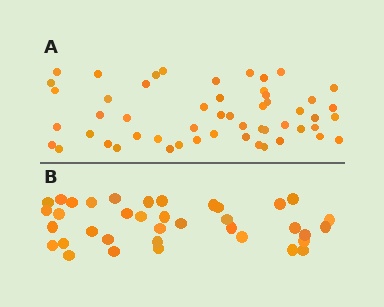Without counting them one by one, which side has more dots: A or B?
Region A (the top region) has more dots.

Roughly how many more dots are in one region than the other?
Region A has approximately 15 more dots than region B.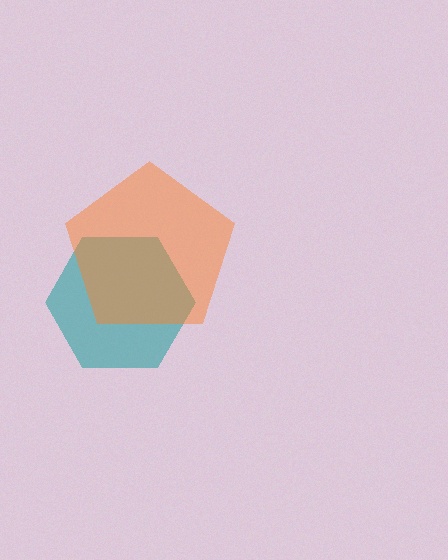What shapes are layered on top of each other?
The layered shapes are: a teal hexagon, an orange pentagon.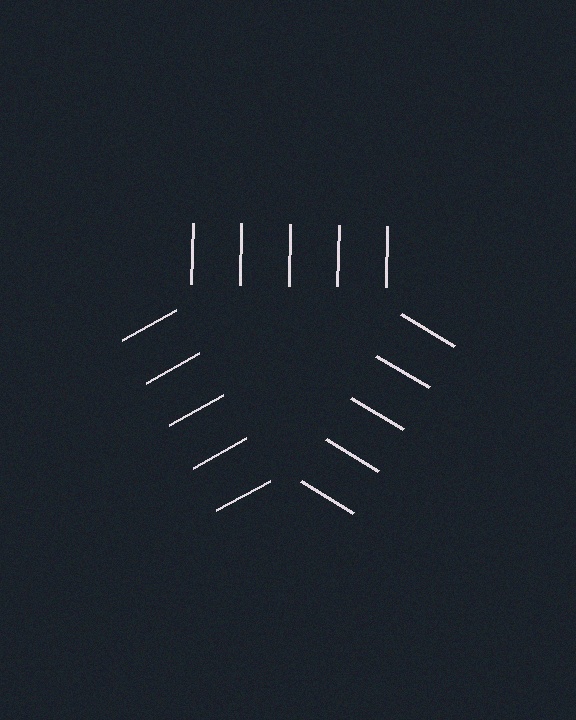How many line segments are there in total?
15 — 5 along each of the 3 edges.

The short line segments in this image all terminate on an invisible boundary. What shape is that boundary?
An illusory triangle — the line segments terminate on its edges but no continuous stroke is drawn.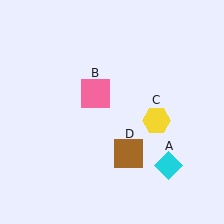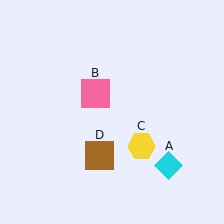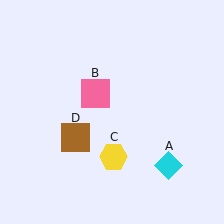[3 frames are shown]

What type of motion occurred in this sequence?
The yellow hexagon (object C), brown square (object D) rotated clockwise around the center of the scene.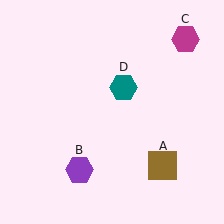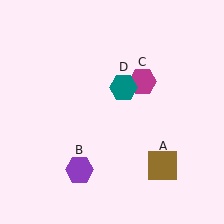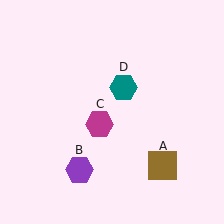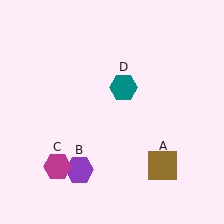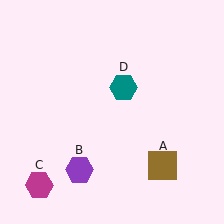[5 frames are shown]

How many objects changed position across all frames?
1 object changed position: magenta hexagon (object C).